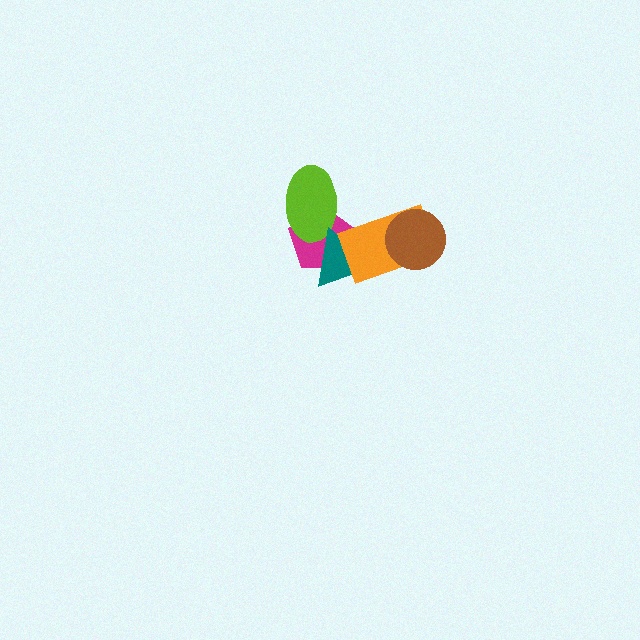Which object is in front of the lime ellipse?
The teal triangle is in front of the lime ellipse.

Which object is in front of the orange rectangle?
The brown circle is in front of the orange rectangle.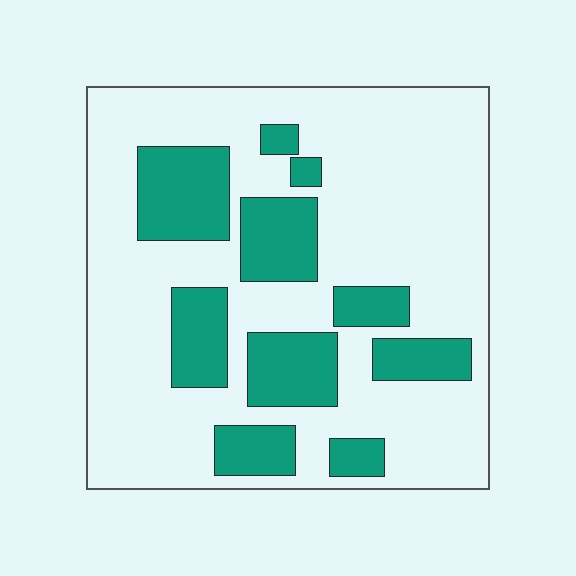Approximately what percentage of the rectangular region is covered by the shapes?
Approximately 25%.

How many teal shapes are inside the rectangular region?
10.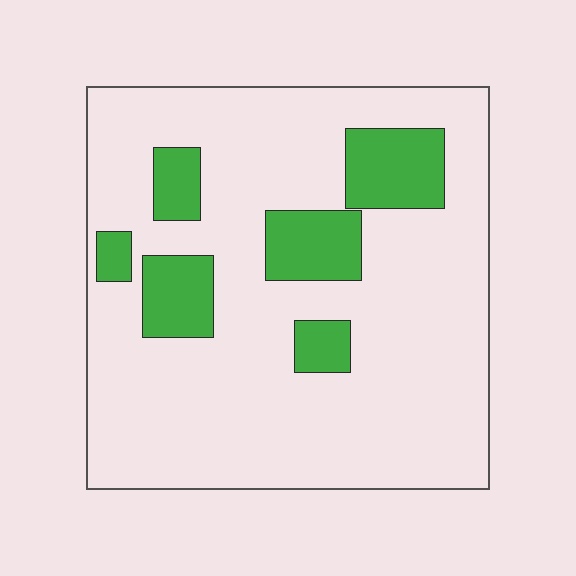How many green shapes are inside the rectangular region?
6.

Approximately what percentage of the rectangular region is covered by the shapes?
Approximately 20%.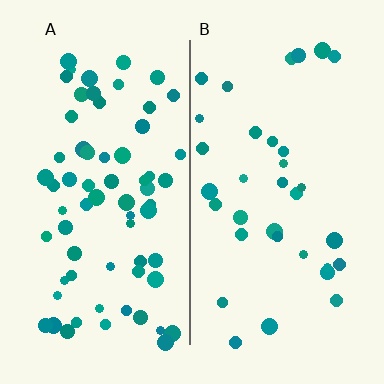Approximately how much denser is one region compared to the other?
Approximately 2.0× — region A over region B.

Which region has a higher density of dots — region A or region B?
A (the left).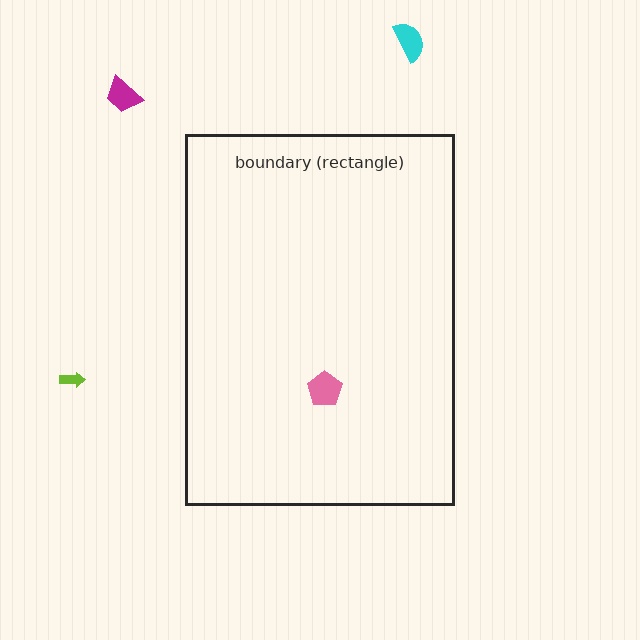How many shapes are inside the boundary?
1 inside, 3 outside.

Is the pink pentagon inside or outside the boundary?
Inside.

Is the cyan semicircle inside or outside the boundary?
Outside.